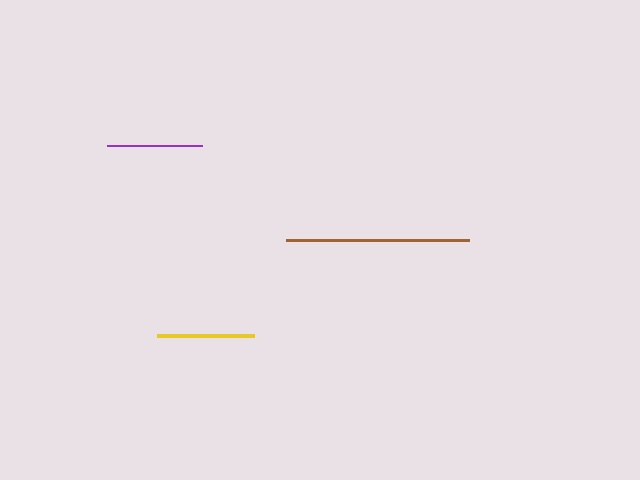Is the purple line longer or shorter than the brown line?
The brown line is longer than the purple line.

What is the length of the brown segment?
The brown segment is approximately 183 pixels long.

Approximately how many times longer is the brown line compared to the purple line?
The brown line is approximately 1.9 times the length of the purple line.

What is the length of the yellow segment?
The yellow segment is approximately 97 pixels long.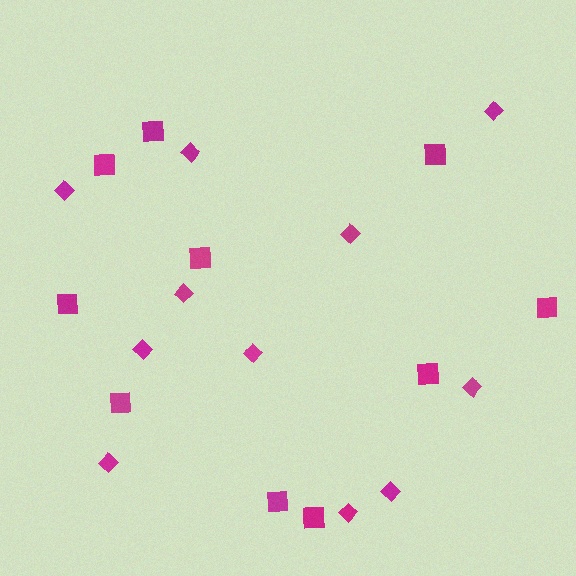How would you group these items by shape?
There are 2 groups: one group of diamonds (11) and one group of squares (10).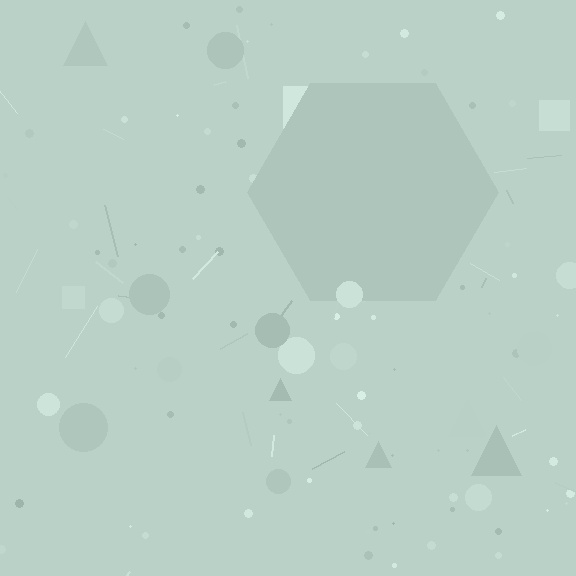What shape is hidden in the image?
A hexagon is hidden in the image.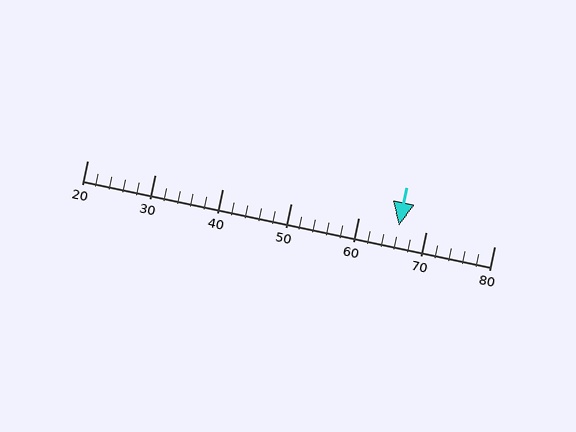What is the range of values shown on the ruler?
The ruler shows values from 20 to 80.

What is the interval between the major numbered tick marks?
The major tick marks are spaced 10 units apart.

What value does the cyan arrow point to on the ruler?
The cyan arrow points to approximately 66.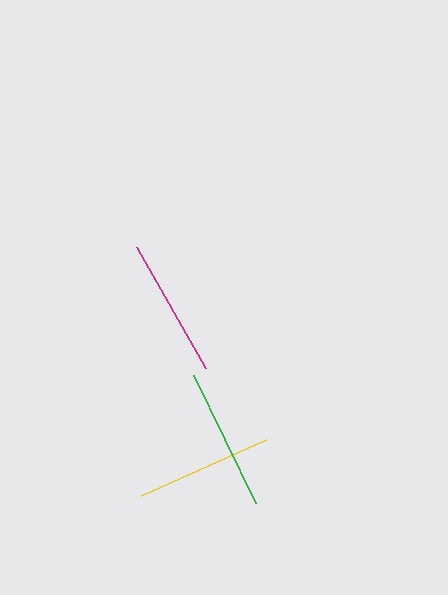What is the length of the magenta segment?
The magenta segment is approximately 140 pixels long.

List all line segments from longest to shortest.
From longest to shortest: green, magenta, yellow.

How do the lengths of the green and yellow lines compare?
The green and yellow lines are approximately the same length.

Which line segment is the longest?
The green line is the longest at approximately 142 pixels.